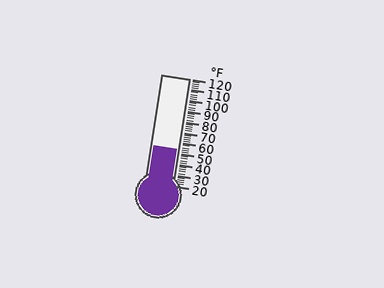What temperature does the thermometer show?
The thermometer shows approximately 54°F.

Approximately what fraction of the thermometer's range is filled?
The thermometer is filled to approximately 35% of its range.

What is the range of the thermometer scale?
The thermometer scale ranges from 20°F to 120°F.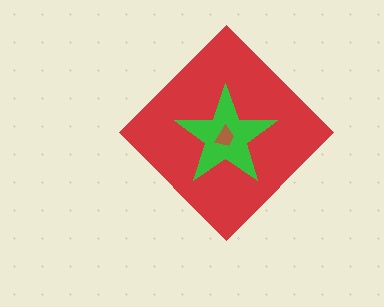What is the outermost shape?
The red diamond.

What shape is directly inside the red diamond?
The green star.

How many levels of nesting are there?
3.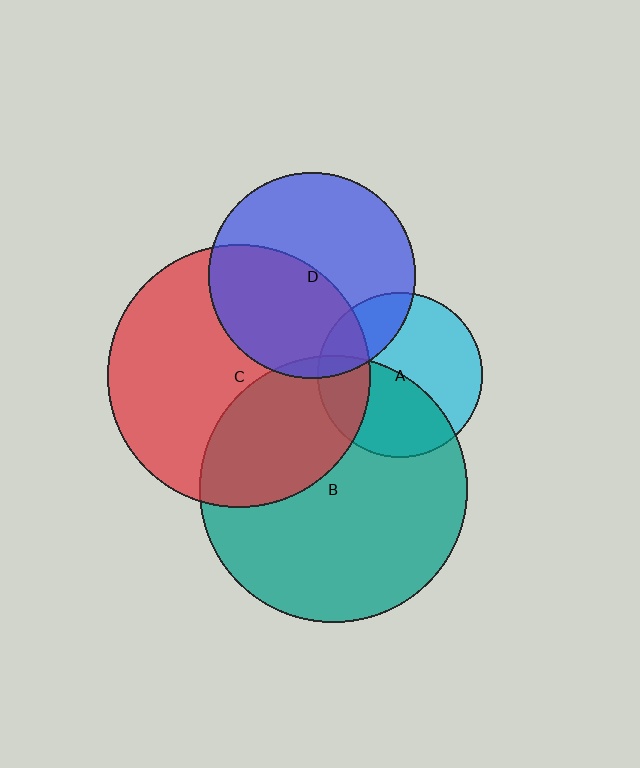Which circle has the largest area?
Circle B (teal).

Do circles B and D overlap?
Yes.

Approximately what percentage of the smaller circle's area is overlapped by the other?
Approximately 5%.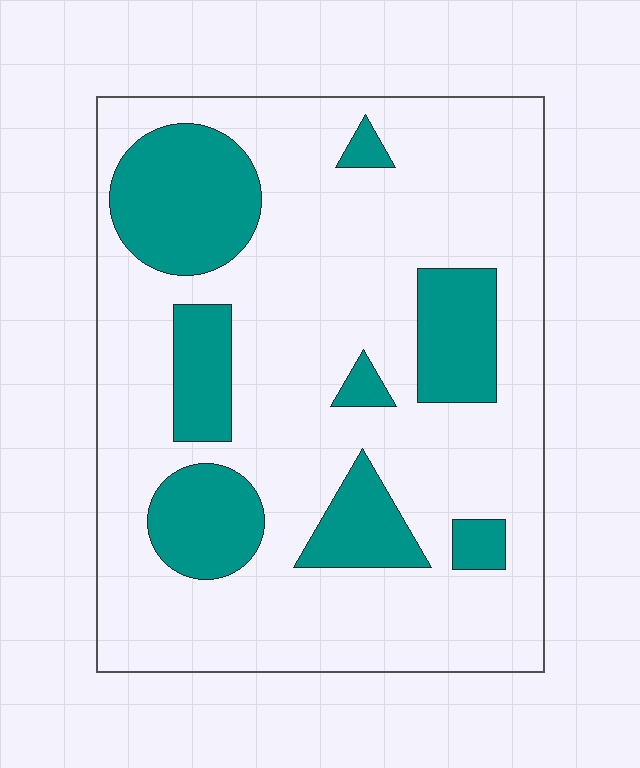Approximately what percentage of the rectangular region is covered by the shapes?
Approximately 25%.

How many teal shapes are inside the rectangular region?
8.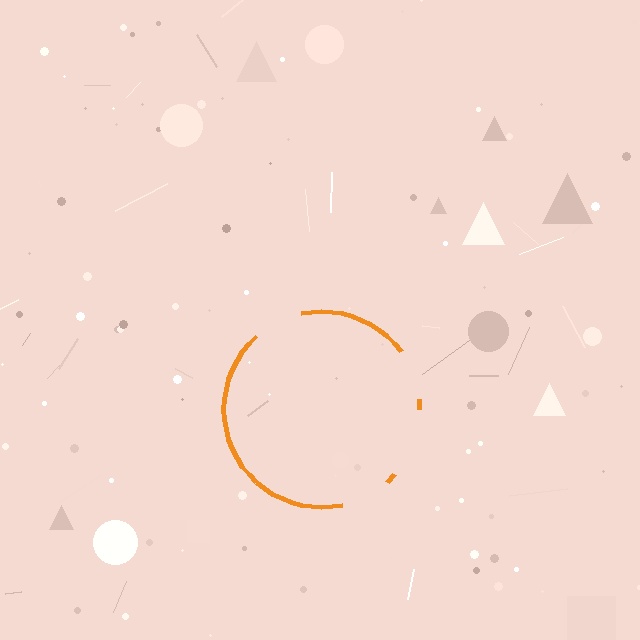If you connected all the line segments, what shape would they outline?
They would outline a circle.